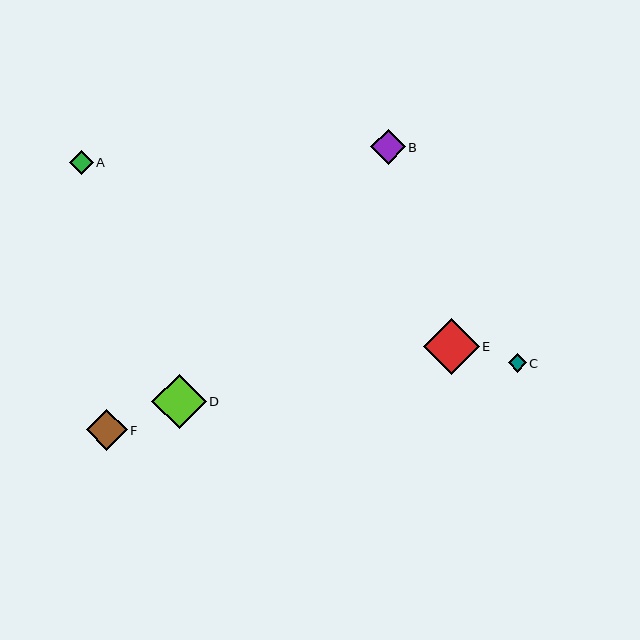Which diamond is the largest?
Diamond E is the largest with a size of approximately 56 pixels.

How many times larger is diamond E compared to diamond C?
Diamond E is approximately 3.1 times the size of diamond C.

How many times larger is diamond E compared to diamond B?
Diamond E is approximately 1.6 times the size of diamond B.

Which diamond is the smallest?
Diamond C is the smallest with a size of approximately 18 pixels.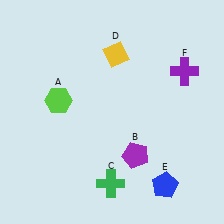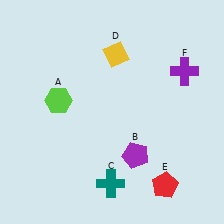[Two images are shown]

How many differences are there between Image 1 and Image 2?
There are 2 differences between the two images.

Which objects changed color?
C changed from green to teal. E changed from blue to red.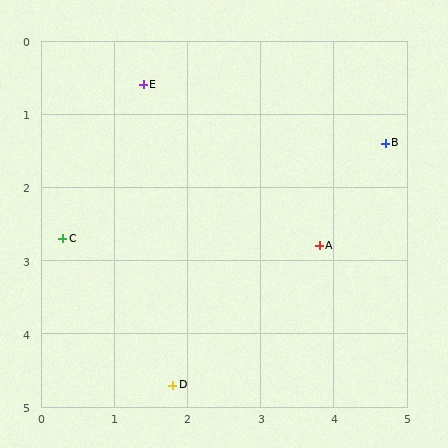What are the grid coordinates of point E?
Point E is at approximately (1.4, 0.6).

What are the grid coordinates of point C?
Point C is at approximately (0.3, 2.7).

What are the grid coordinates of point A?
Point A is at approximately (3.8, 2.8).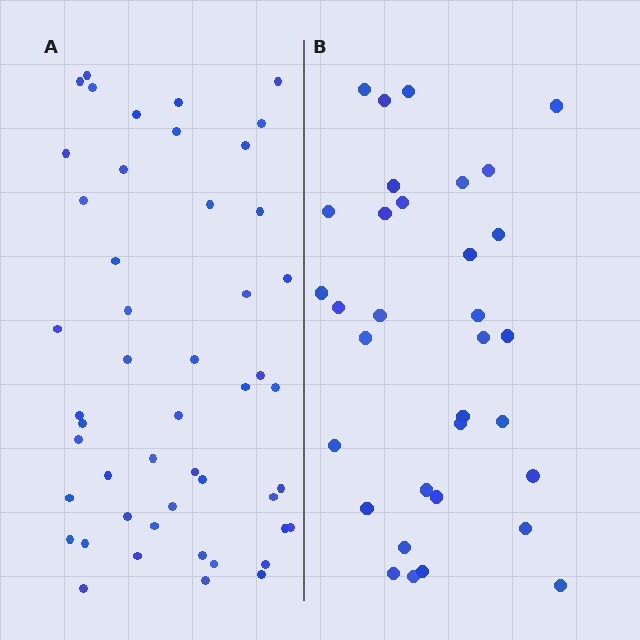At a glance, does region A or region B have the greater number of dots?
Region A (the left region) has more dots.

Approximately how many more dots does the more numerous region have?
Region A has approximately 15 more dots than region B.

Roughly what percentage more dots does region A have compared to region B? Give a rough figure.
About 50% more.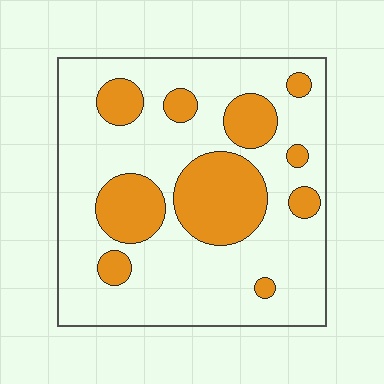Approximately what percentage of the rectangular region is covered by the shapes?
Approximately 25%.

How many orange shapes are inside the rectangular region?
10.